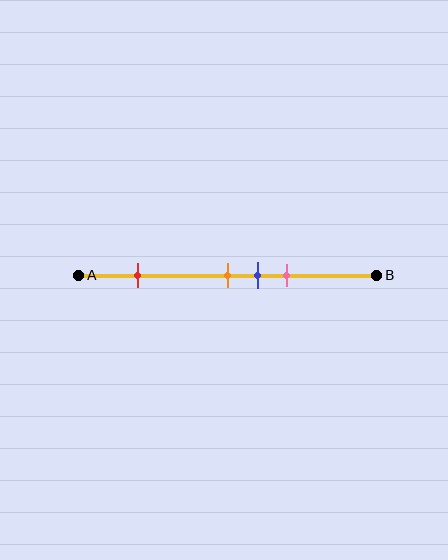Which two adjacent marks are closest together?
The orange and blue marks are the closest adjacent pair.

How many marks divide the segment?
There are 4 marks dividing the segment.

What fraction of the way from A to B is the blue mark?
The blue mark is approximately 60% (0.6) of the way from A to B.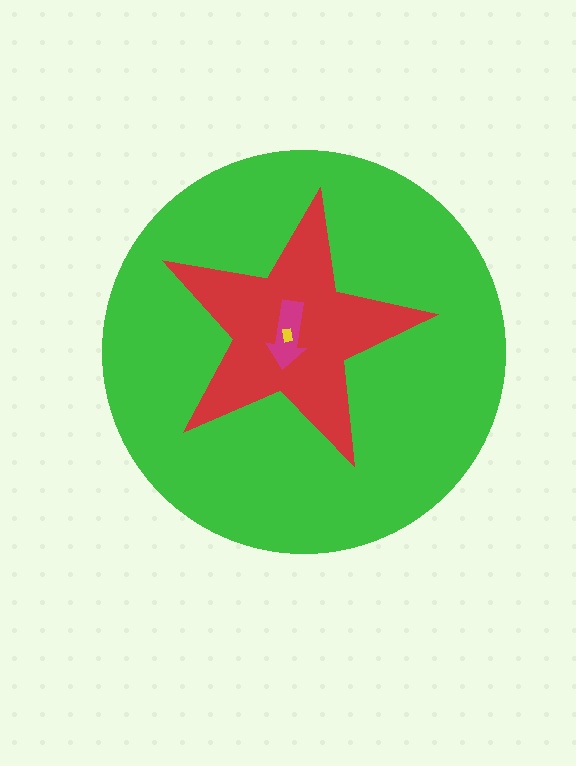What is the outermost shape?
The green circle.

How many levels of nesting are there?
4.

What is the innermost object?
The yellow rectangle.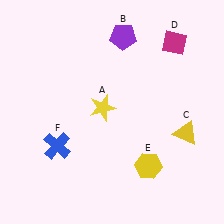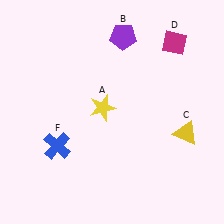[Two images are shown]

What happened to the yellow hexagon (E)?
The yellow hexagon (E) was removed in Image 2. It was in the bottom-right area of Image 1.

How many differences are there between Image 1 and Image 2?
There is 1 difference between the two images.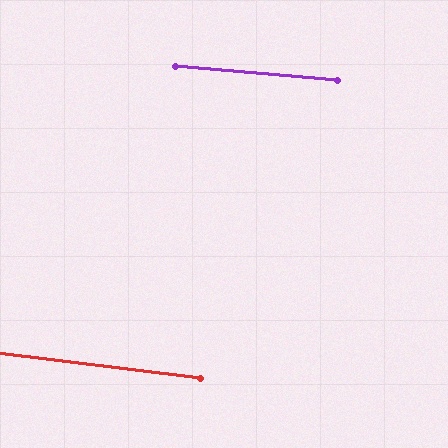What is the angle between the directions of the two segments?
Approximately 2 degrees.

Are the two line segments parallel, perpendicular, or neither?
Parallel — their directions differ by only 1.6°.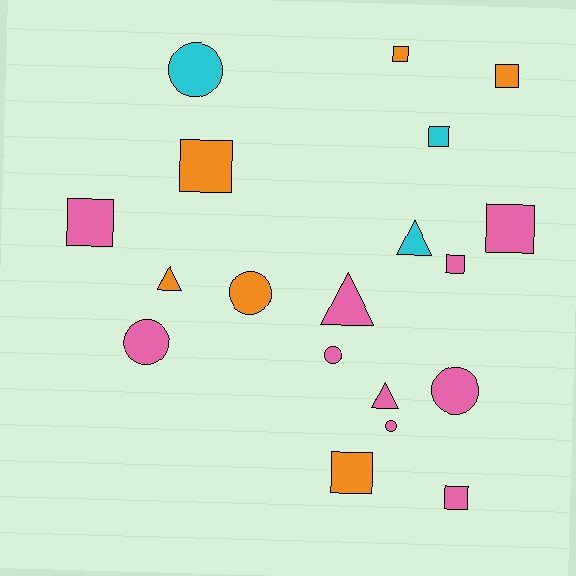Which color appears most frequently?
Pink, with 10 objects.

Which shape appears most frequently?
Square, with 9 objects.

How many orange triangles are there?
There is 1 orange triangle.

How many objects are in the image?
There are 19 objects.